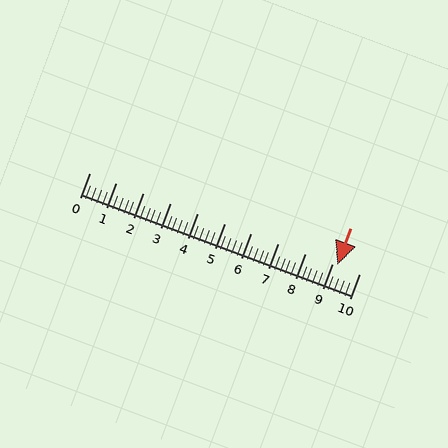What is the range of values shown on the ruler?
The ruler shows values from 0 to 10.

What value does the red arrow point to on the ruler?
The red arrow points to approximately 9.2.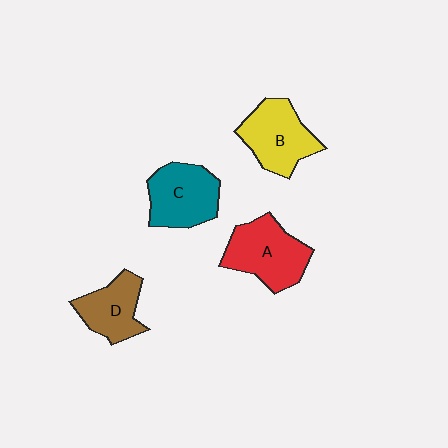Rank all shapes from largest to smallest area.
From largest to smallest: A (red), B (yellow), C (teal), D (brown).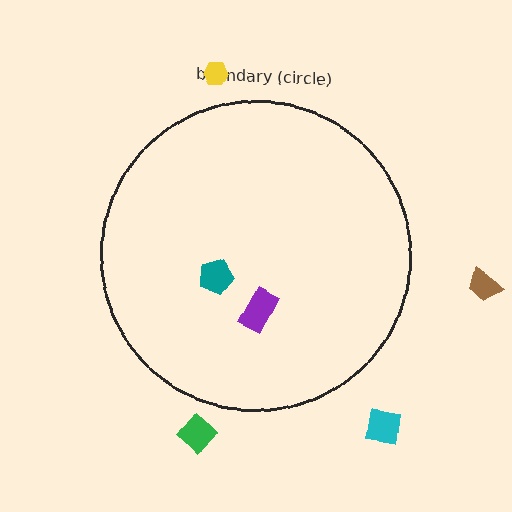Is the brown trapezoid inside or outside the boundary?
Outside.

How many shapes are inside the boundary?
2 inside, 4 outside.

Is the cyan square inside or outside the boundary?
Outside.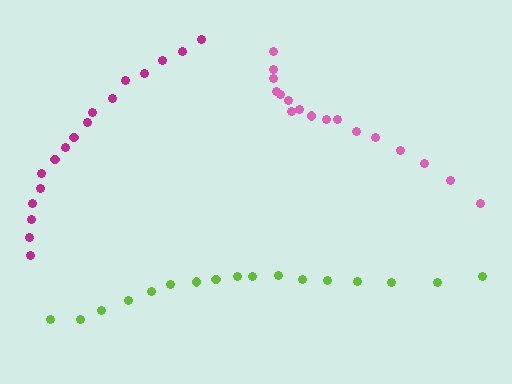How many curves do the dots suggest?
There are 3 distinct paths.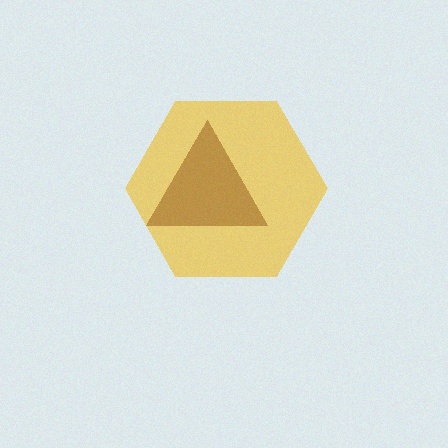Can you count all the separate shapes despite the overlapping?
Yes, there are 2 separate shapes.